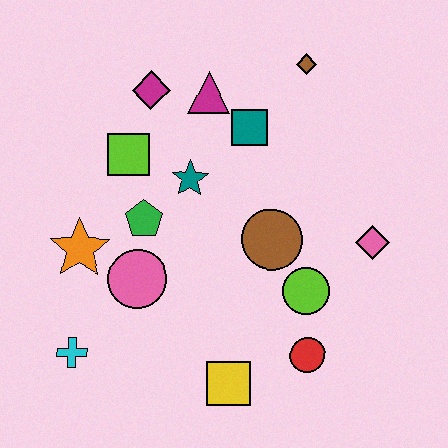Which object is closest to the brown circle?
The lime circle is closest to the brown circle.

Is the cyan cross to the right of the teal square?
No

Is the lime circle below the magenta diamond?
Yes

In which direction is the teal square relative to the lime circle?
The teal square is above the lime circle.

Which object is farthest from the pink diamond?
The cyan cross is farthest from the pink diamond.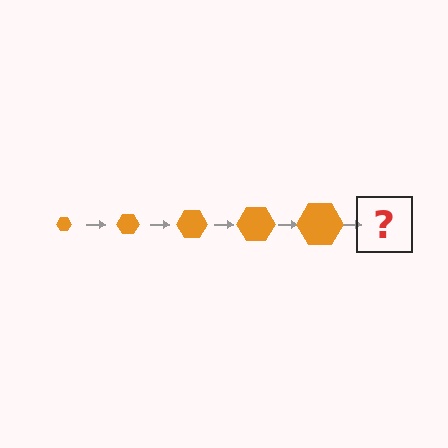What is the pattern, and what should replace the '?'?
The pattern is that the hexagon gets progressively larger each step. The '?' should be an orange hexagon, larger than the previous one.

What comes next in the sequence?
The next element should be an orange hexagon, larger than the previous one.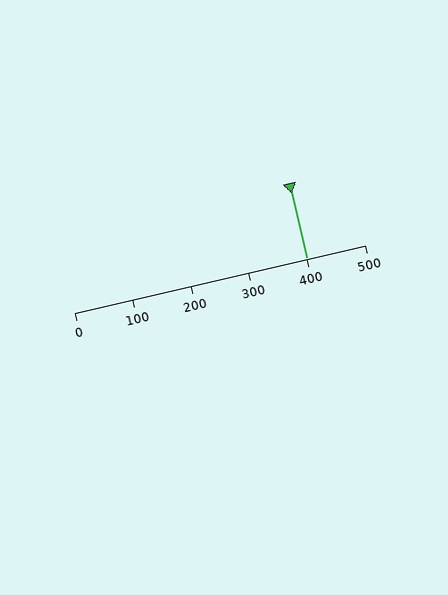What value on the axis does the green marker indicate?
The marker indicates approximately 400.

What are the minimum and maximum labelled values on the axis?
The axis runs from 0 to 500.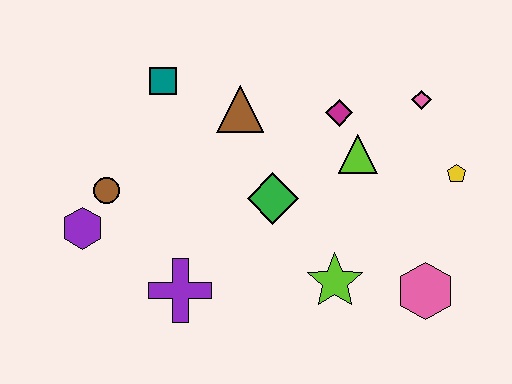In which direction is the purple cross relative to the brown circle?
The purple cross is below the brown circle.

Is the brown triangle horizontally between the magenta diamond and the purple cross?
Yes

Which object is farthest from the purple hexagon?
The yellow pentagon is farthest from the purple hexagon.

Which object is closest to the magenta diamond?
The lime triangle is closest to the magenta diamond.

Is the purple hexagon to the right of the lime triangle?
No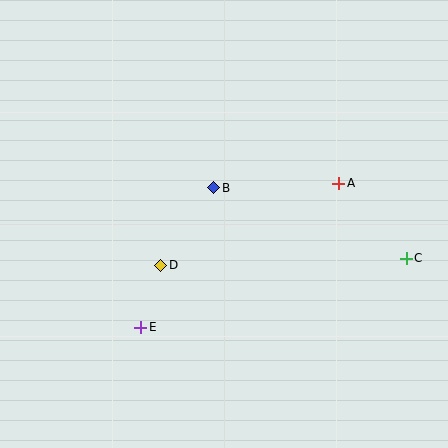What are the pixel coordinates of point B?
Point B is at (214, 188).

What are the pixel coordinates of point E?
Point E is at (141, 327).